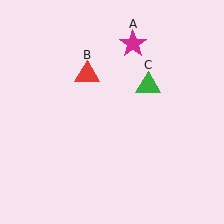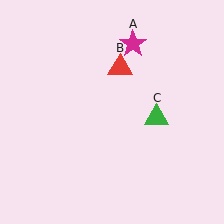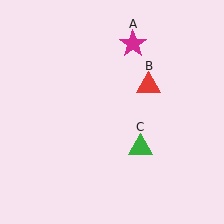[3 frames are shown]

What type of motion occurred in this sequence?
The red triangle (object B), green triangle (object C) rotated clockwise around the center of the scene.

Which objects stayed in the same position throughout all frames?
Magenta star (object A) remained stationary.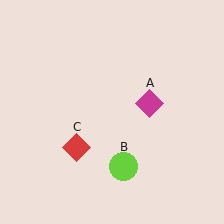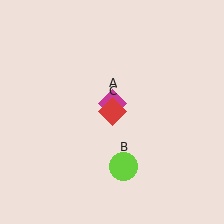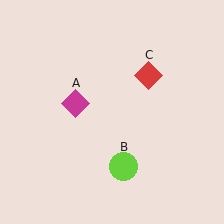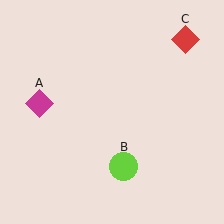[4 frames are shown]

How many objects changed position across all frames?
2 objects changed position: magenta diamond (object A), red diamond (object C).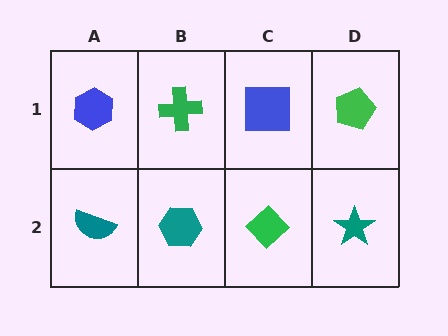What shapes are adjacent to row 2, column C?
A blue square (row 1, column C), a teal hexagon (row 2, column B), a teal star (row 2, column D).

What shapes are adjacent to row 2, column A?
A blue hexagon (row 1, column A), a teal hexagon (row 2, column B).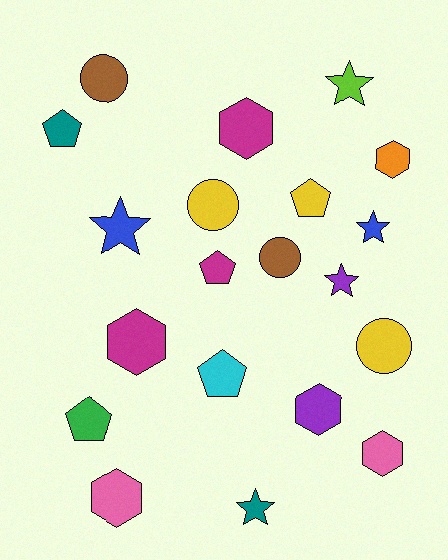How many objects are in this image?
There are 20 objects.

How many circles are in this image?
There are 4 circles.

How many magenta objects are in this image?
There are 3 magenta objects.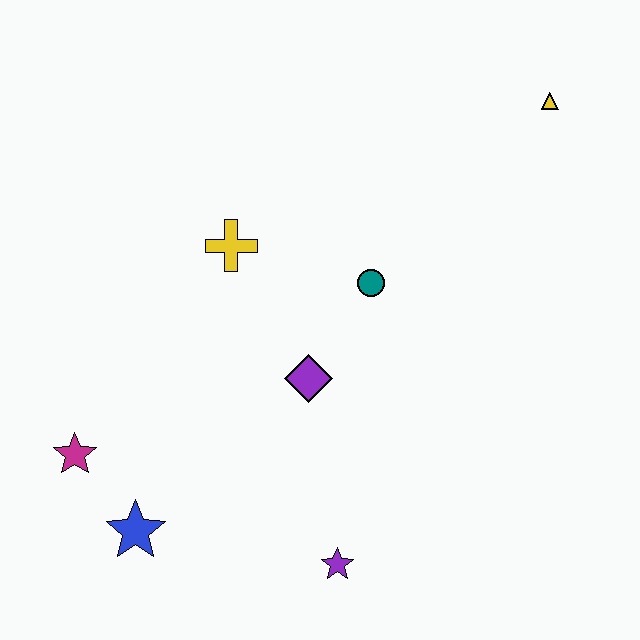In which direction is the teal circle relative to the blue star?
The teal circle is above the blue star.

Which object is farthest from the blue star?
The yellow triangle is farthest from the blue star.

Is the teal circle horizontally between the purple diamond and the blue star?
No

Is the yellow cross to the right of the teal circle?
No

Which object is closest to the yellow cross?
The teal circle is closest to the yellow cross.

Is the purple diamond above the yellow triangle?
No